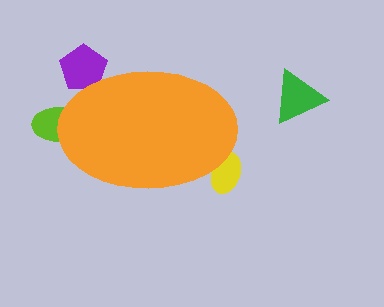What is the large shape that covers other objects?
An orange ellipse.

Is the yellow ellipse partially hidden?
Yes, the yellow ellipse is partially hidden behind the orange ellipse.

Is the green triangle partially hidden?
No, the green triangle is fully visible.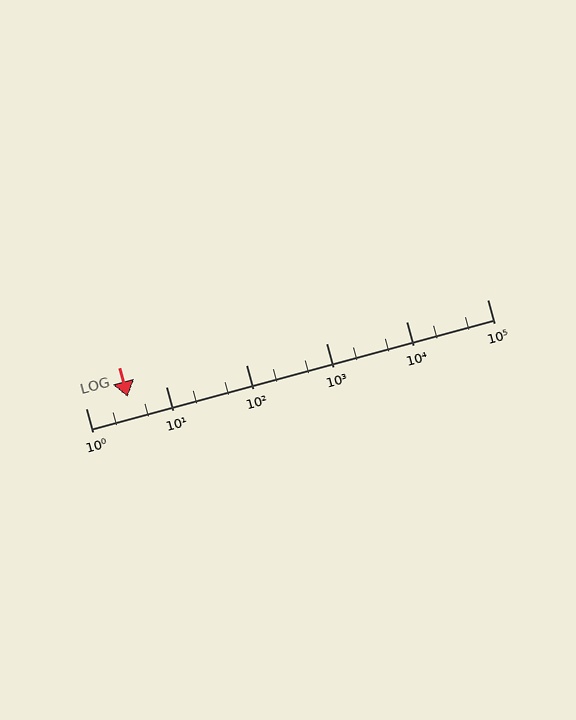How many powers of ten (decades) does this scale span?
The scale spans 5 decades, from 1 to 100000.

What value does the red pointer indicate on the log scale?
The pointer indicates approximately 3.3.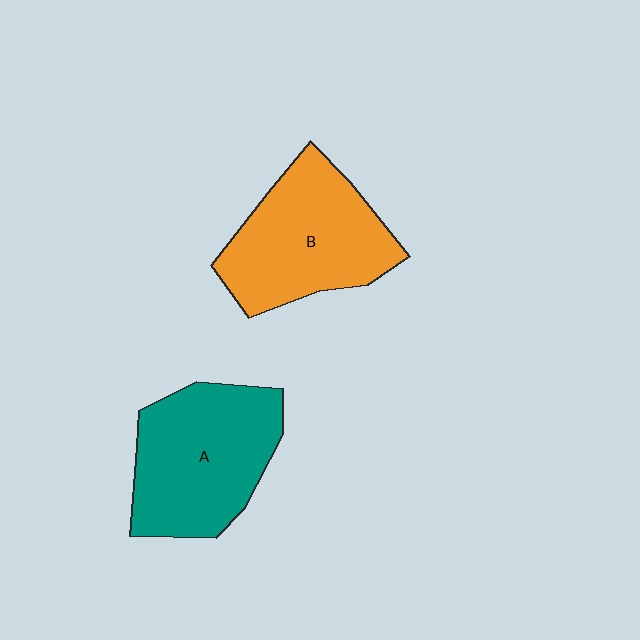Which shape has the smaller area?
Shape B (orange).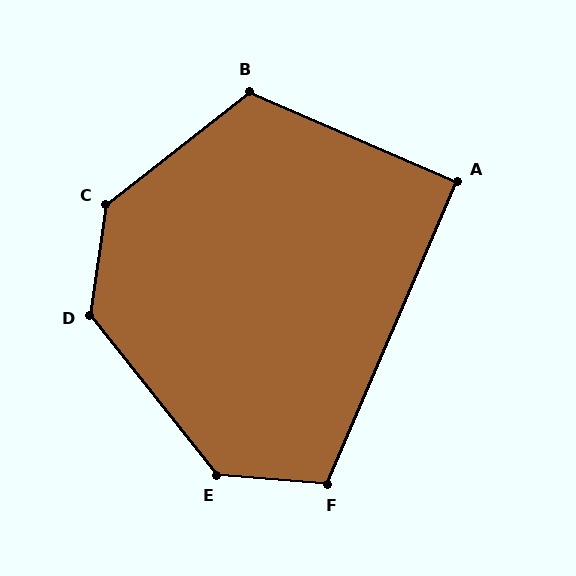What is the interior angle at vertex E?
Approximately 133 degrees (obtuse).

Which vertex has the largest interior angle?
C, at approximately 137 degrees.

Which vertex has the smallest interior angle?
A, at approximately 90 degrees.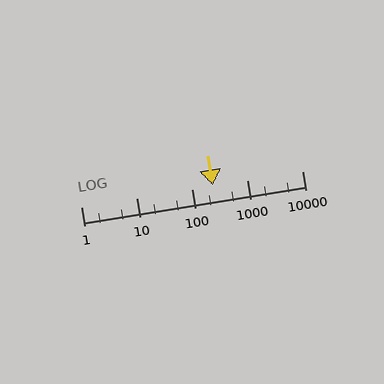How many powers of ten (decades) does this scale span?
The scale spans 4 decades, from 1 to 10000.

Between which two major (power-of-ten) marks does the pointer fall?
The pointer is between 100 and 1000.